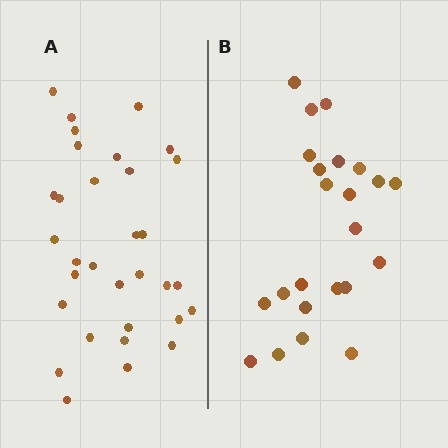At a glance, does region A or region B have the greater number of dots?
Region A (the left region) has more dots.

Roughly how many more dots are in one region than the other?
Region A has roughly 8 or so more dots than region B.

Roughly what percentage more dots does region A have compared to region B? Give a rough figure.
About 40% more.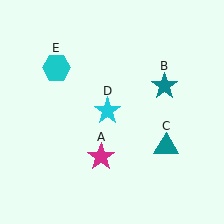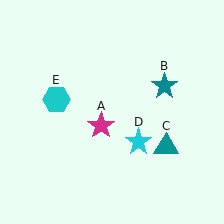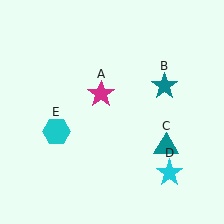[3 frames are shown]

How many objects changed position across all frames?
3 objects changed position: magenta star (object A), cyan star (object D), cyan hexagon (object E).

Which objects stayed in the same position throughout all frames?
Teal star (object B) and teal triangle (object C) remained stationary.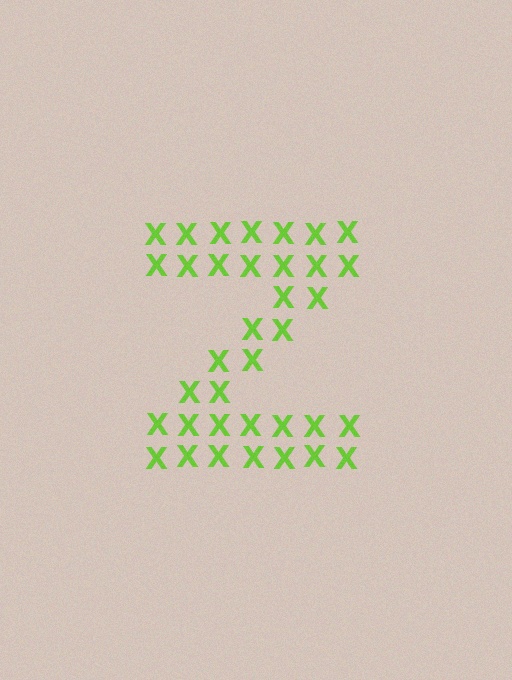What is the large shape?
The large shape is the letter Z.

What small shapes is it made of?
It is made of small letter X's.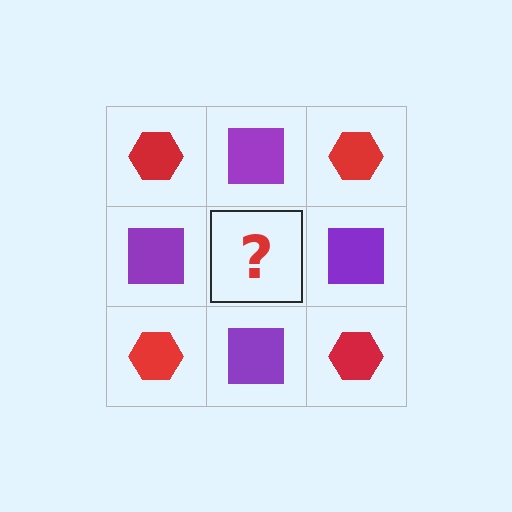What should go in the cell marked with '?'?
The missing cell should contain a red hexagon.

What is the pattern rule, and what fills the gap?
The rule is that it alternates red hexagon and purple square in a checkerboard pattern. The gap should be filled with a red hexagon.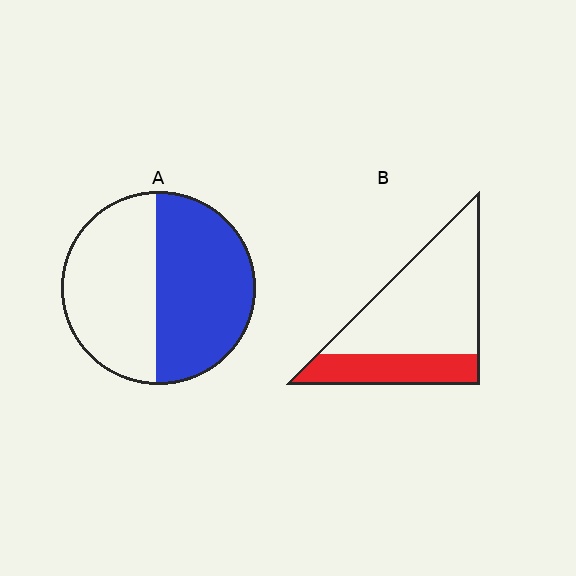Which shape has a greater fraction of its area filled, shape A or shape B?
Shape A.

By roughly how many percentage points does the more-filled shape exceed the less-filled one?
By roughly 20 percentage points (A over B).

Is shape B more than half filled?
No.